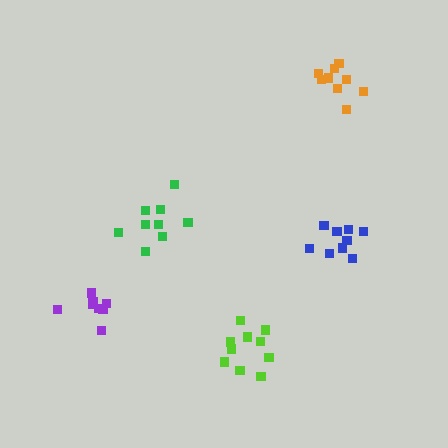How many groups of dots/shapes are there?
There are 5 groups.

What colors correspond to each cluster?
The clusters are colored: green, lime, blue, orange, purple.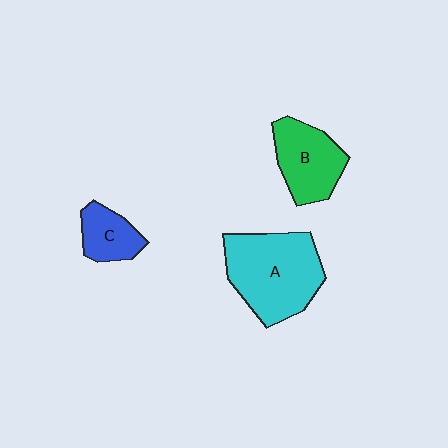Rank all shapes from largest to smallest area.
From largest to smallest: A (cyan), B (green), C (blue).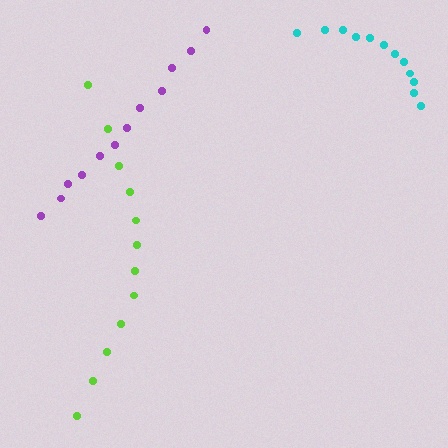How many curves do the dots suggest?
There are 3 distinct paths.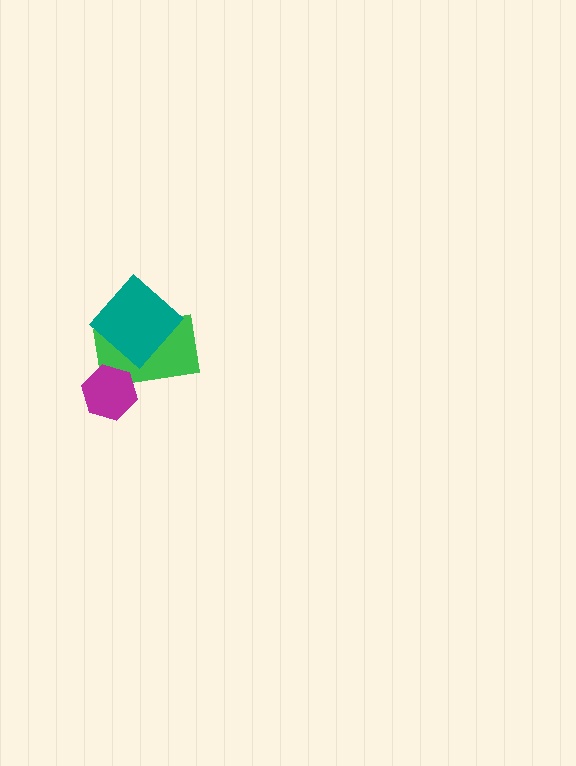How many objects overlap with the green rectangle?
2 objects overlap with the green rectangle.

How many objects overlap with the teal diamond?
1 object overlaps with the teal diamond.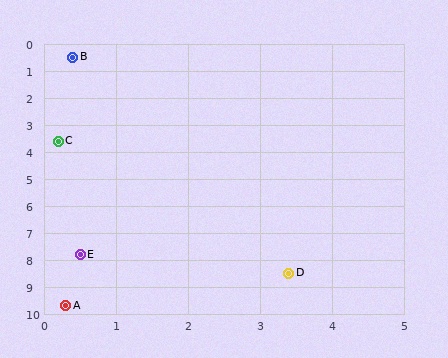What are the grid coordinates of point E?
Point E is at approximately (0.5, 7.8).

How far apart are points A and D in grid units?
Points A and D are about 3.3 grid units apart.